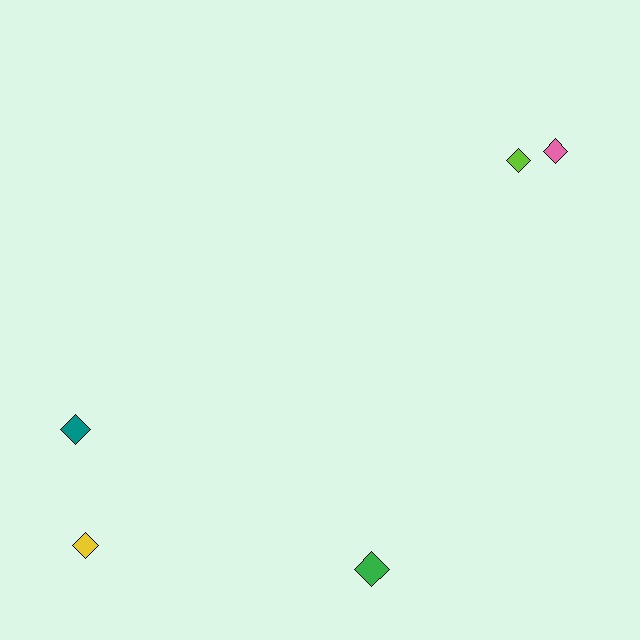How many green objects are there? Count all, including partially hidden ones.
There is 1 green object.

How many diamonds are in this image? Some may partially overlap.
There are 5 diamonds.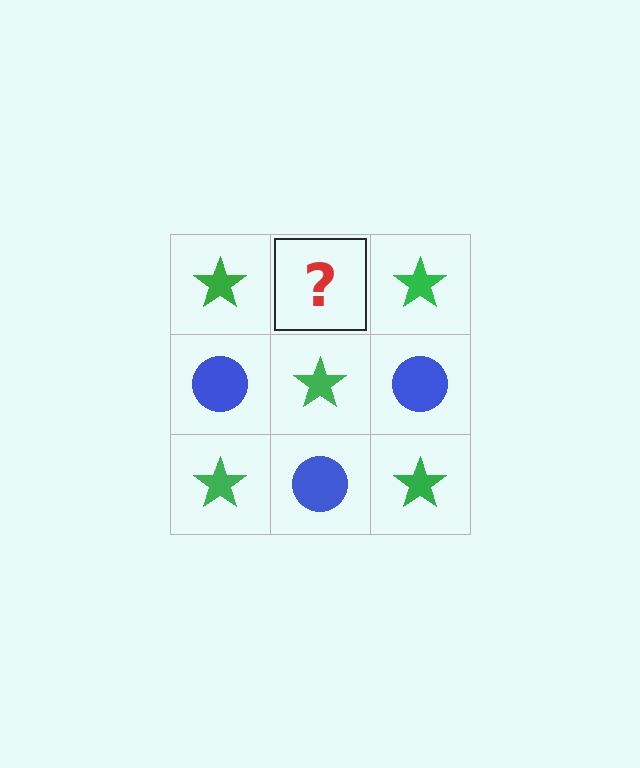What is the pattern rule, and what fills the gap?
The rule is that it alternates green star and blue circle in a checkerboard pattern. The gap should be filled with a blue circle.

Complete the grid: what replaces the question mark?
The question mark should be replaced with a blue circle.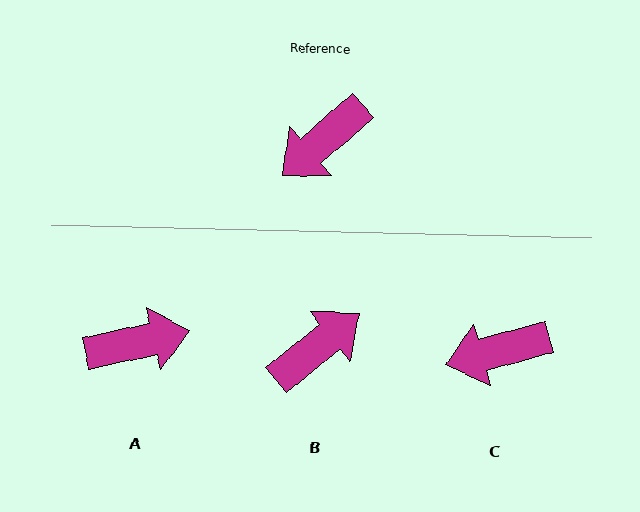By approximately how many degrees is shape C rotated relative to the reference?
Approximately 26 degrees clockwise.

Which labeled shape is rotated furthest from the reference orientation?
B, about 178 degrees away.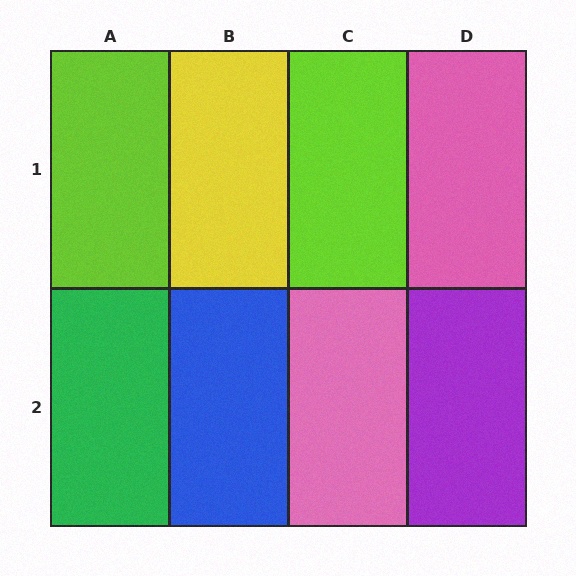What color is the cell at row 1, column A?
Lime.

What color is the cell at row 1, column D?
Pink.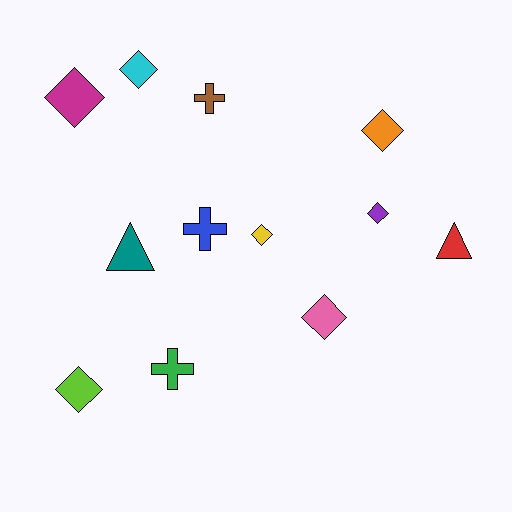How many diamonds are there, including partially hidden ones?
There are 7 diamonds.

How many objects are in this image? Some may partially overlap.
There are 12 objects.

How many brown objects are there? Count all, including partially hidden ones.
There is 1 brown object.